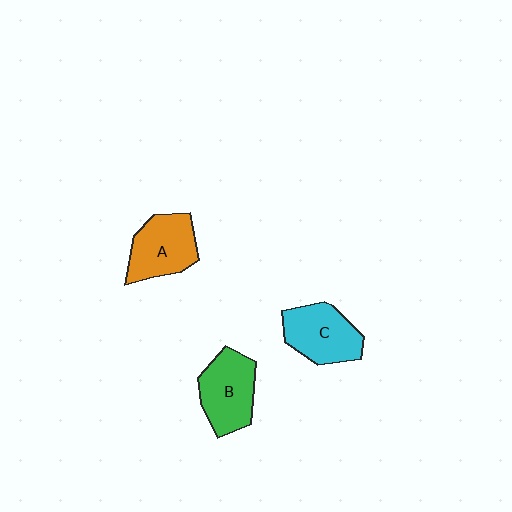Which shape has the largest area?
Shape B (green).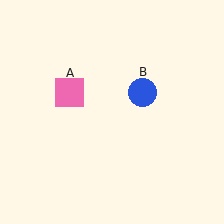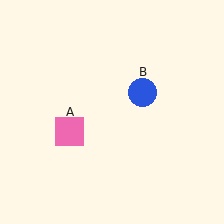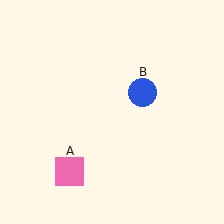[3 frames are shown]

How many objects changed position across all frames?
1 object changed position: pink square (object A).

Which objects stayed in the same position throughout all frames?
Blue circle (object B) remained stationary.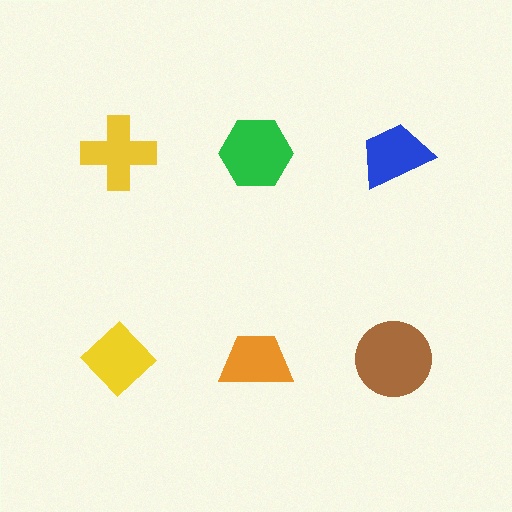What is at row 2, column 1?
A yellow diamond.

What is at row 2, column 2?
An orange trapezoid.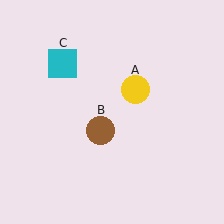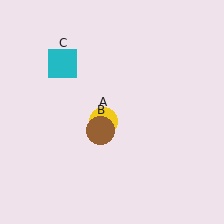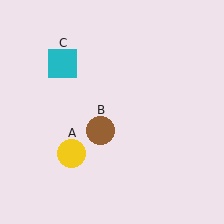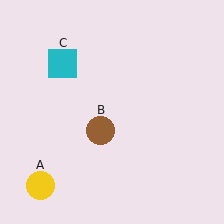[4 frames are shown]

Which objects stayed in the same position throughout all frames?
Brown circle (object B) and cyan square (object C) remained stationary.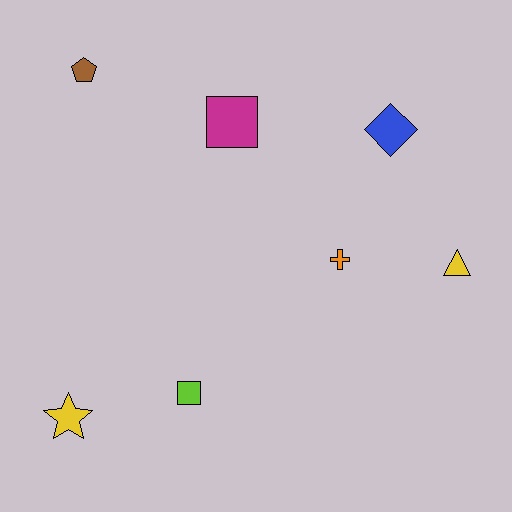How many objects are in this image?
There are 7 objects.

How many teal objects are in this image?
There are no teal objects.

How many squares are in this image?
There are 2 squares.